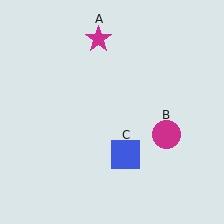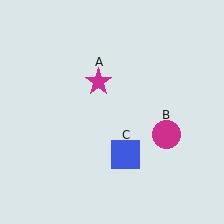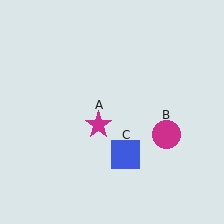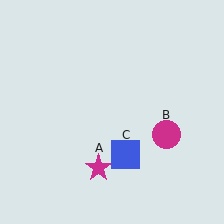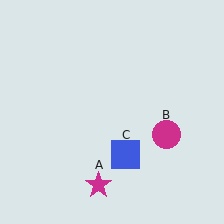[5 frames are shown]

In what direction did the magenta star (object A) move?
The magenta star (object A) moved down.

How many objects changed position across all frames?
1 object changed position: magenta star (object A).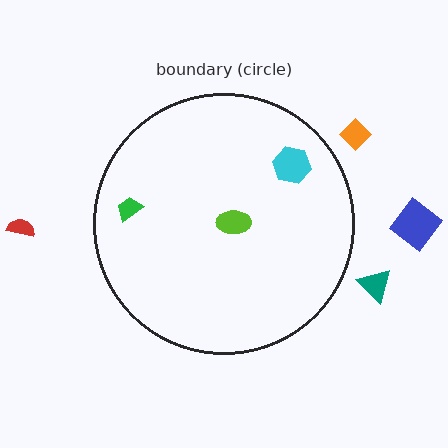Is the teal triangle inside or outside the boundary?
Outside.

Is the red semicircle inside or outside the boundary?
Outside.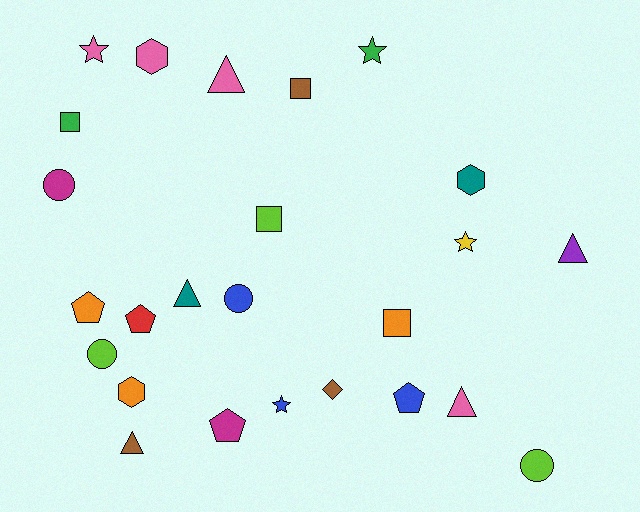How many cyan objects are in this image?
There are no cyan objects.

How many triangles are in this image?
There are 5 triangles.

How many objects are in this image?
There are 25 objects.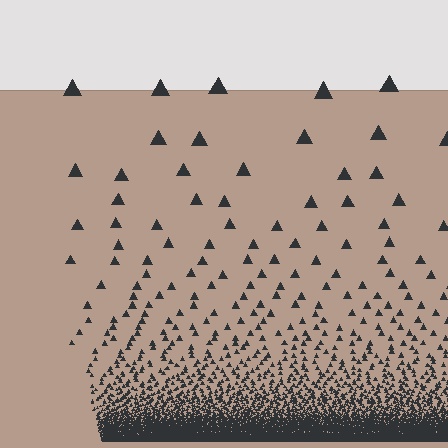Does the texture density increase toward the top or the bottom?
Density increases toward the bottom.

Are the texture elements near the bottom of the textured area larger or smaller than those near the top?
Smaller. The gradient is inverted — elements near the bottom are smaller and denser.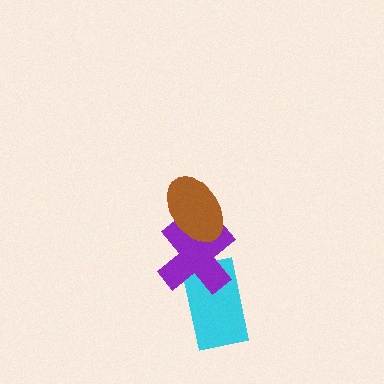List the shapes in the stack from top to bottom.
From top to bottom: the brown ellipse, the purple cross, the cyan rectangle.